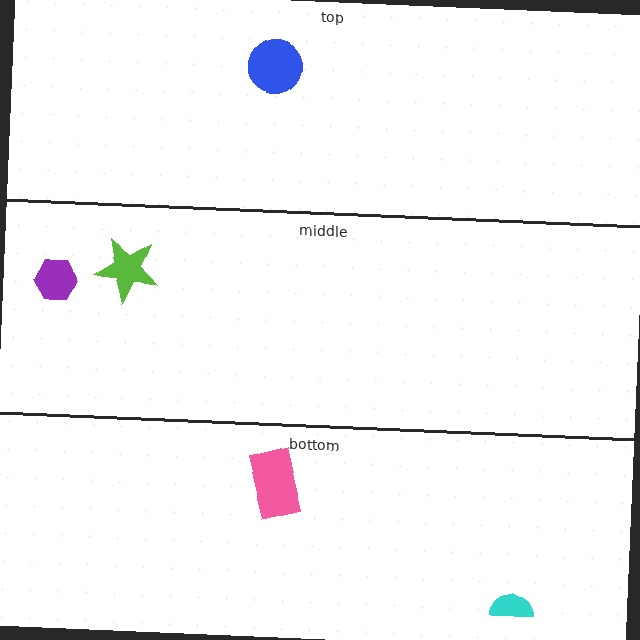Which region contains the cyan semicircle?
The bottom region.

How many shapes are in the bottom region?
2.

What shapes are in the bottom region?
The cyan semicircle, the pink rectangle.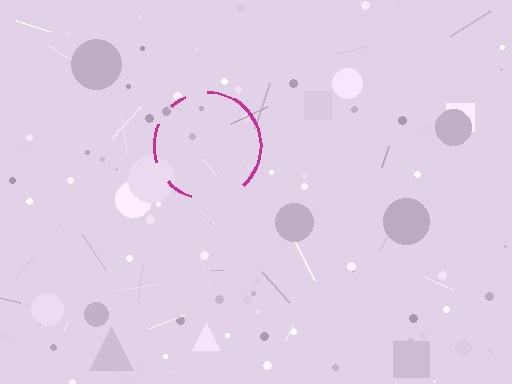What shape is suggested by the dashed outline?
The dashed outline suggests a circle.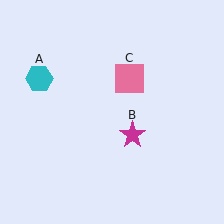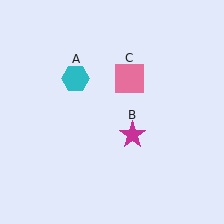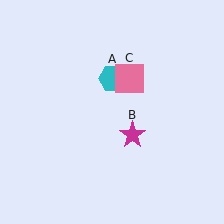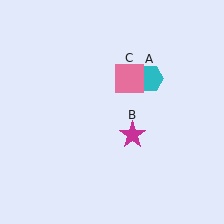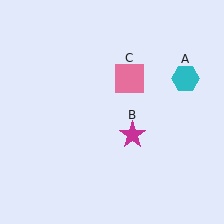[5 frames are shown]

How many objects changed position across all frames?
1 object changed position: cyan hexagon (object A).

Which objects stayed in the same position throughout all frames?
Magenta star (object B) and pink square (object C) remained stationary.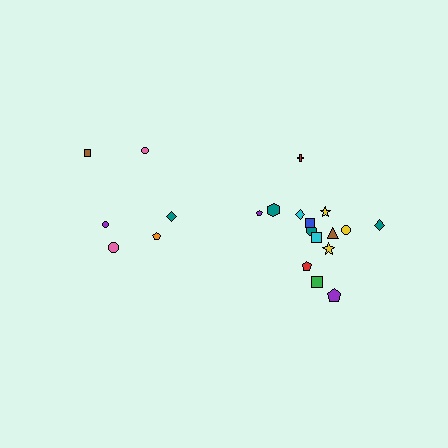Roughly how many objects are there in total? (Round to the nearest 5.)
Roughly 20 objects in total.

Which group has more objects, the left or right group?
The right group.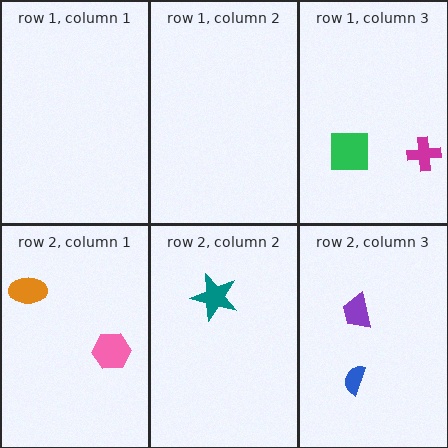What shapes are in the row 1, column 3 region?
The magenta cross, the green square.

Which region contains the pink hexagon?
The row 2, column 1 region.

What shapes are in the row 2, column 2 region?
The teal star.